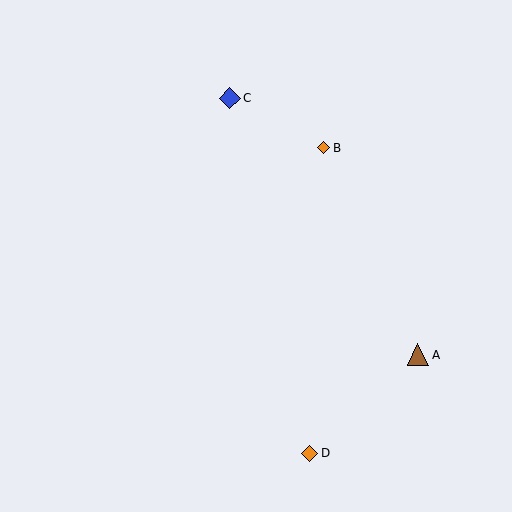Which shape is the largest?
The brown triangle (labeled A) is the largest.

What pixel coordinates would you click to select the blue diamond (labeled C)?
Click at (230, 98) to select the blue diamond C.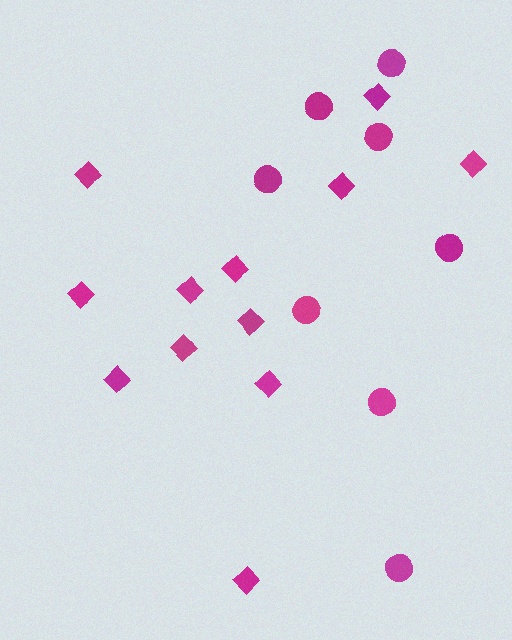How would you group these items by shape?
There are 2 groups: one group of diamonds (12) and one group of circles (8).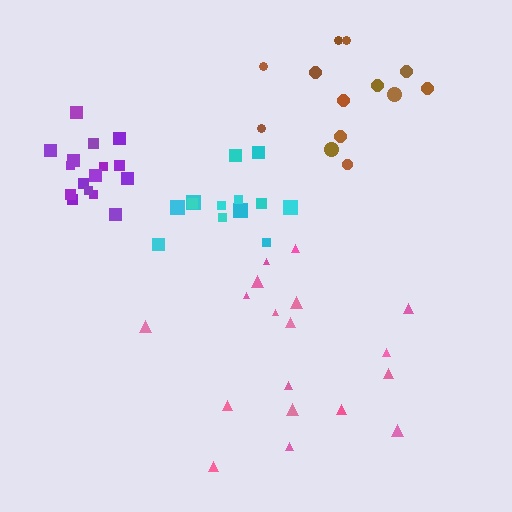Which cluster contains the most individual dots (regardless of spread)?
Pink (18).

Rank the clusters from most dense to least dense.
purple, cyan, brown, pink.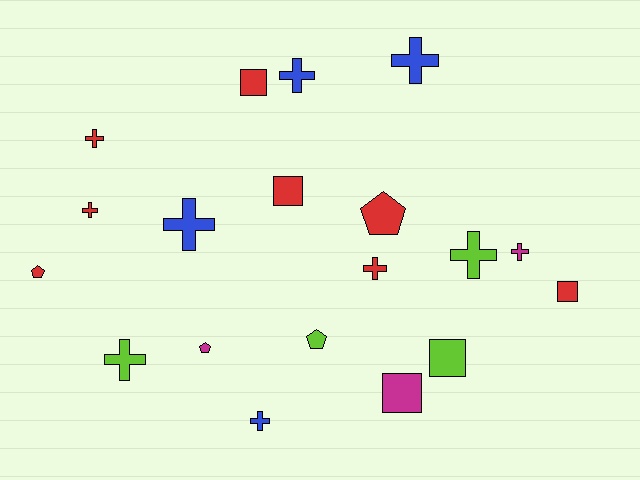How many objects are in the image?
There are 19 objects.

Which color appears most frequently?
Red, with 8 objects.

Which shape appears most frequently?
Cross, with 10 objects.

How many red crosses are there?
There are 3 red crosses.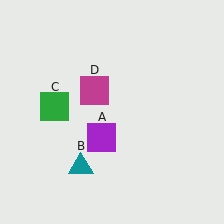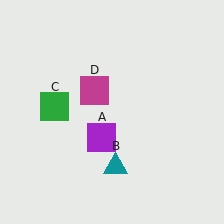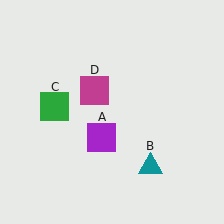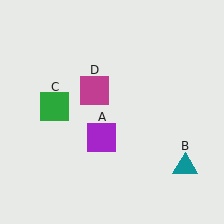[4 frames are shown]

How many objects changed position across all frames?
1 object changed position: teal triangle (object B).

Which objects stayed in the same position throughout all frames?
Purple square (object A) and green square (object C) and magenta square (object D) remained stationary.